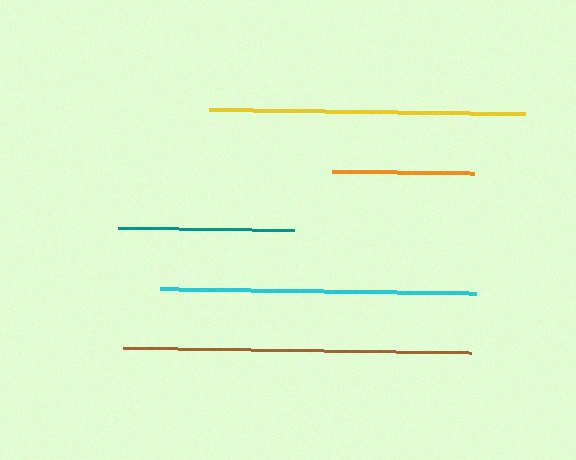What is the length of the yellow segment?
The yellow segment is approximately 315 pixels long.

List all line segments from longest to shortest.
From longest to shortest: brown, cyan, yellow, teal, orange.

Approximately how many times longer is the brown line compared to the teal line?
The brown line is approximately 2.0 times the length of the teal line.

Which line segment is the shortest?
The orange line is the shortest at approximately 142 pixels.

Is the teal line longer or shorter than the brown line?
The brown line is longer than the teal line.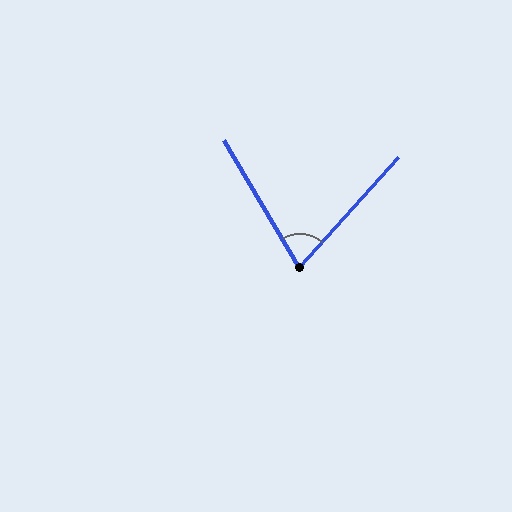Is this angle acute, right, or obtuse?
It is acute.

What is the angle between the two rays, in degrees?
Approximately 72 degrees.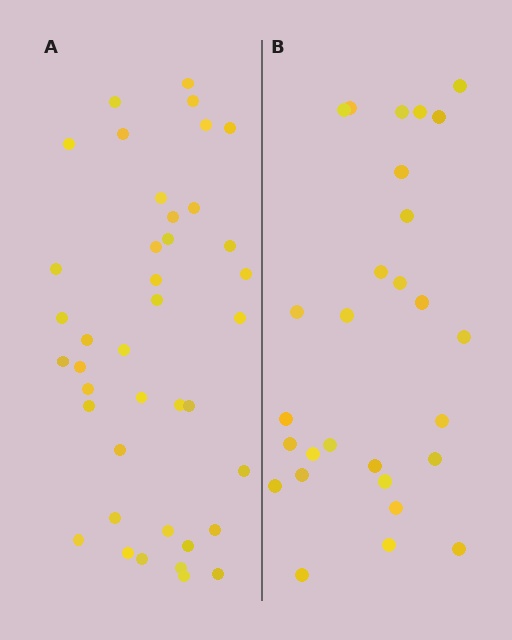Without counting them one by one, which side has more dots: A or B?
Region A (the left region) has more dots.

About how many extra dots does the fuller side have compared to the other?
Region A has roughly 12 or so more dots than region B.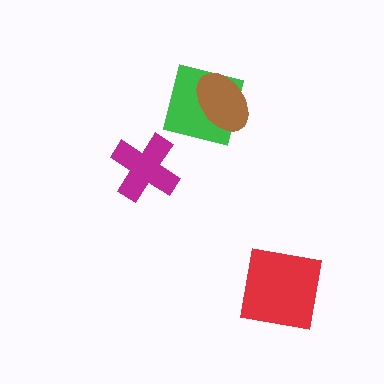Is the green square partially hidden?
Yes, it is partially covered by another shape.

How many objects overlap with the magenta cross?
0 objects overlap with the magenta cross.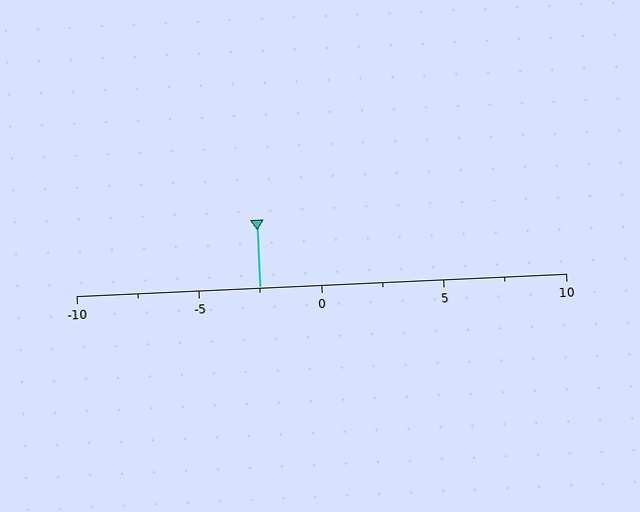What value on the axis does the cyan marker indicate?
The marker indicates approximately -2.5.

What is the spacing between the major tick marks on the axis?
The major ticks are spaced 5 apart.